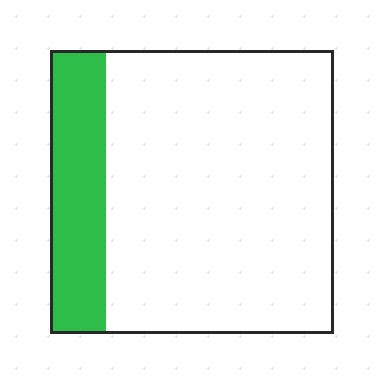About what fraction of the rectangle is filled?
About one fifth (1/5).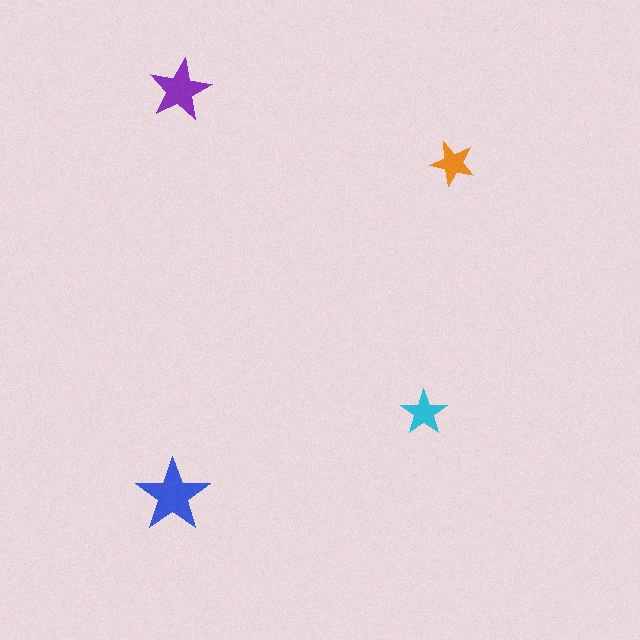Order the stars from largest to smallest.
the blue one, the purple one, the cyan one, the orange one.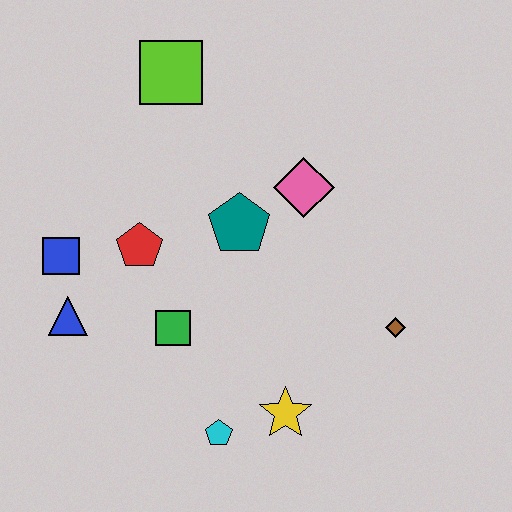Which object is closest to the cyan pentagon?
The yellow star is closest to the cyan pentagon.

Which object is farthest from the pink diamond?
The blue triangle is farthest from the pink diamond.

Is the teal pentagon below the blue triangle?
No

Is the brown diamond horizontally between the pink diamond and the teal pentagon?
No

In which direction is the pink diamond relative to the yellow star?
The pink diamond is above the yellow star.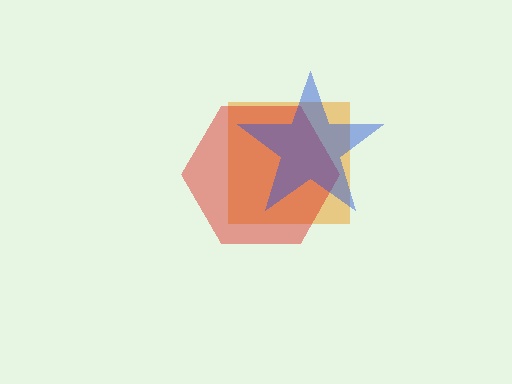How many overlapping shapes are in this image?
There are 3 overlapping shapes in the image.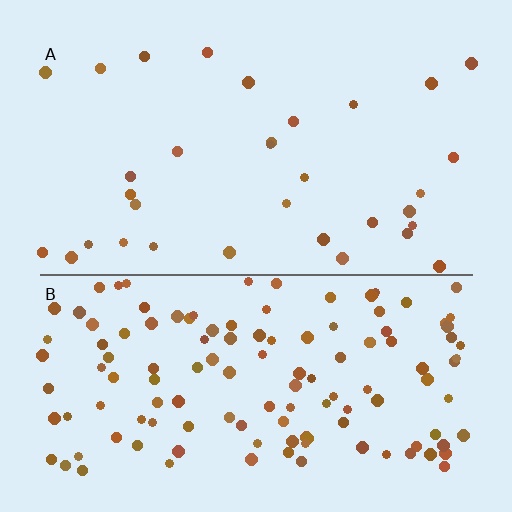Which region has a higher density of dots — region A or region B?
B (the bottom).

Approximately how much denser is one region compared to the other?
Approximately 3.9× — region B over region A.